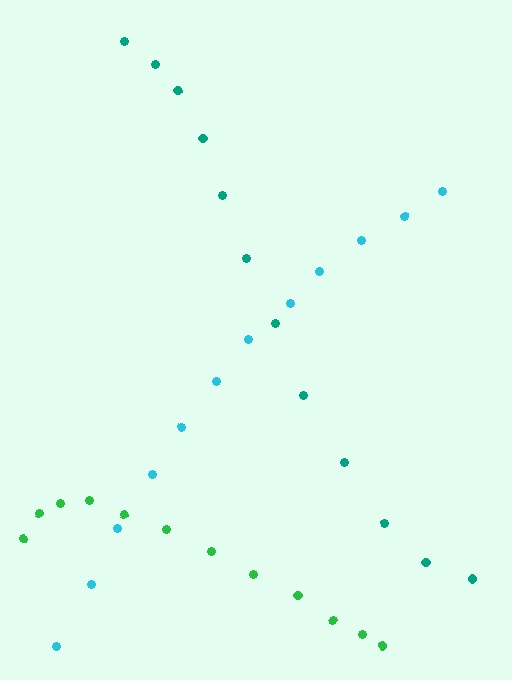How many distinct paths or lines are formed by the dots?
There are 3 distinct paths.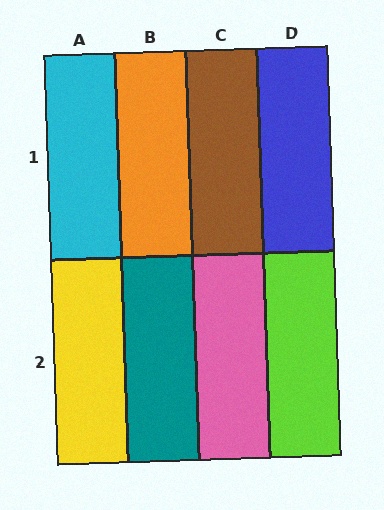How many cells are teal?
1 cell is teal.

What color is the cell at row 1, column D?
Blue.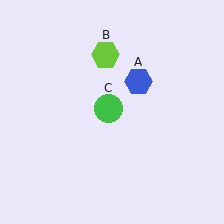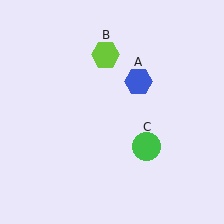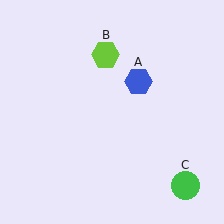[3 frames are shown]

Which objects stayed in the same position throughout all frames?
Blue hexagon (object A) and lime hexagon (object B) remained stationary.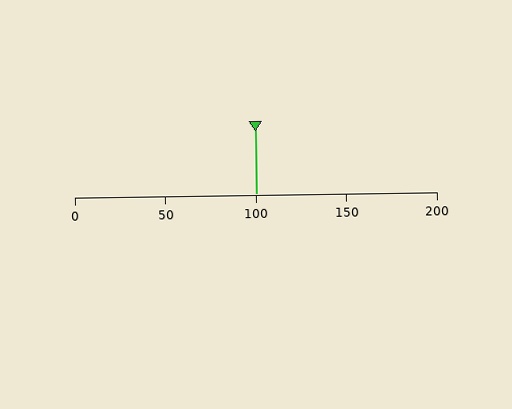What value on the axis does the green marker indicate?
The marker indicates approximately 100.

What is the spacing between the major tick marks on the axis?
The major ticks are spaced 50 apart.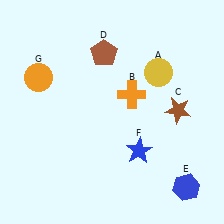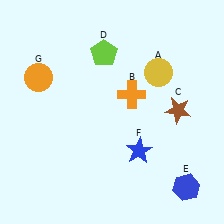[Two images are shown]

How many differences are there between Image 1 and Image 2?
There is 1 difference between the two images.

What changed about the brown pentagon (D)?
In Image 1, D is brown. In Image 2, it changed to lime.